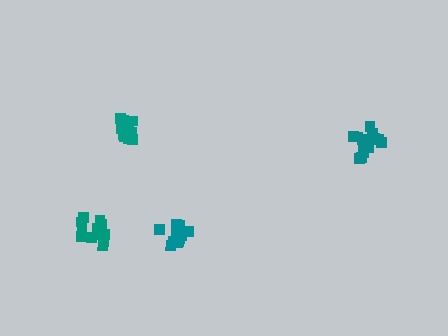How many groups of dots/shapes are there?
There are 4 groups.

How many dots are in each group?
Group 1: 15 dots, Group 2: 13 dots, Group 3: 15 dots, Group 4: 11 dots (54 total).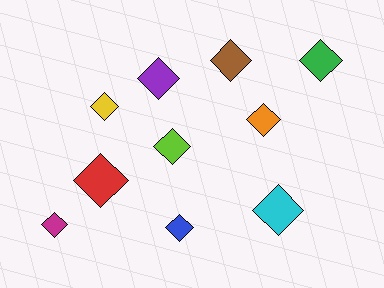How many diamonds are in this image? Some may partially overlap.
There are 10 diamonds.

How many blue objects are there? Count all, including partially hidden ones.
There is 1 blue object.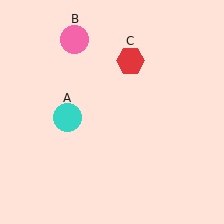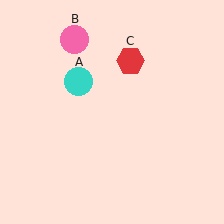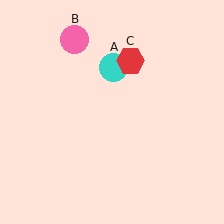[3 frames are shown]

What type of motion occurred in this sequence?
The cyan circle (object A) rotated clockwise around the center of the scene.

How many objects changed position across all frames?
1 object changed position: cyan circle (object A).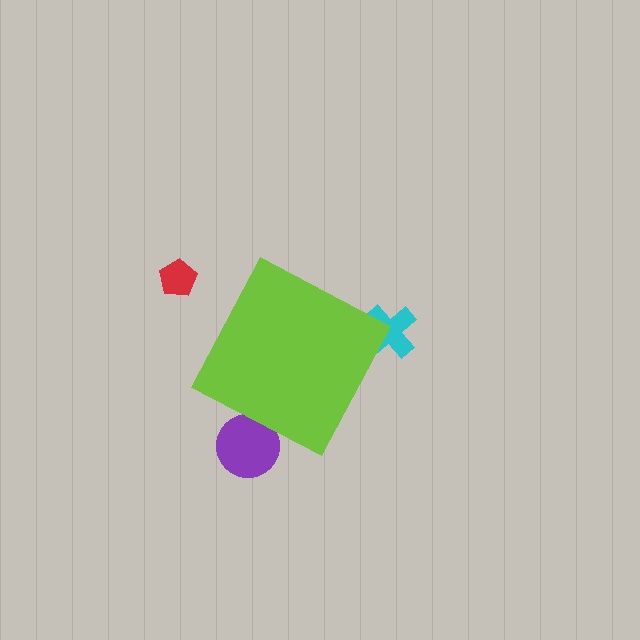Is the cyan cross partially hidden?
Yes, the cyan cross is partially hidden behind the lime diamond.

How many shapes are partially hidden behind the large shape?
2 shapes are partially hidden.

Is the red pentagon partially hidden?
No, the red pentagon is fully visible.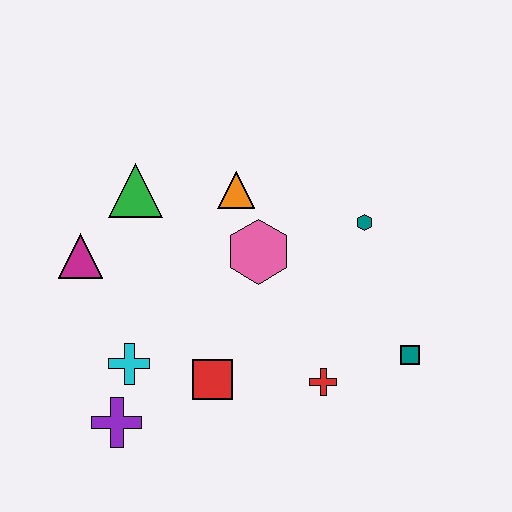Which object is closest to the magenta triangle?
The green triangle is closest to the magenta triangle.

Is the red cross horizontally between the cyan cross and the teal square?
Yes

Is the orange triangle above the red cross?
Yes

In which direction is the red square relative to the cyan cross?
The red square is to the right of the cyan cross.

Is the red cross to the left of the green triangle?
No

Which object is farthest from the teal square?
The magenta triangle is farthest from the teal square.